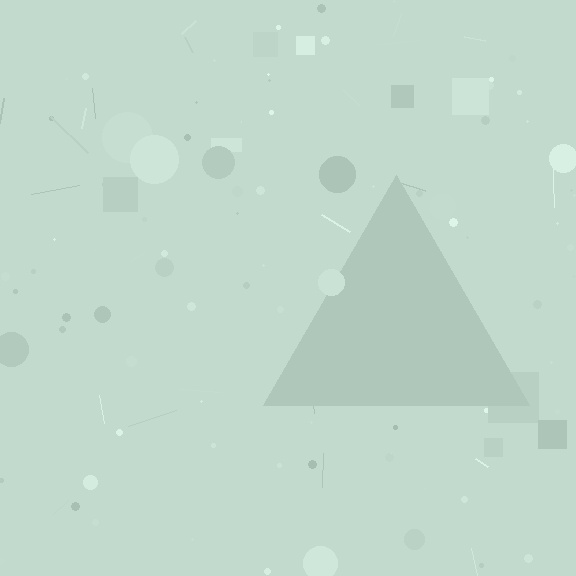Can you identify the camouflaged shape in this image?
The camouflaged shape is a triangle.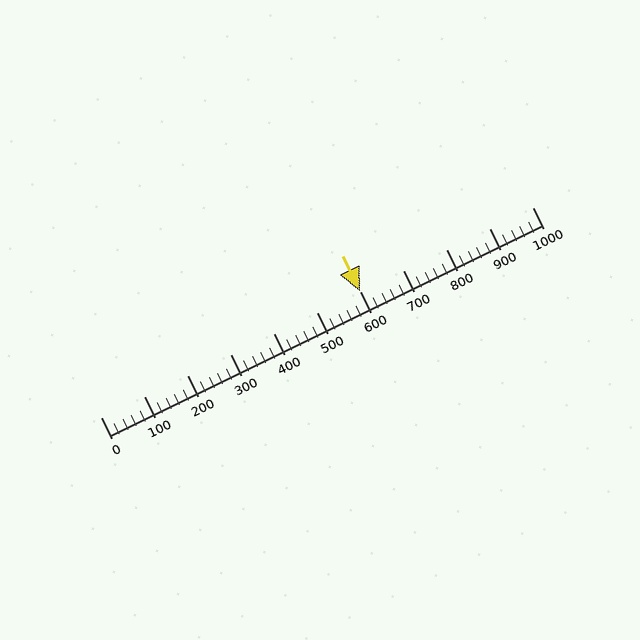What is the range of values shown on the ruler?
The ruler shows values from 0 to 1000.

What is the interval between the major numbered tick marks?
The major tick marks are spaced 100 units apart.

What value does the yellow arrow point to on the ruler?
The yellow arrow points to approximately 600.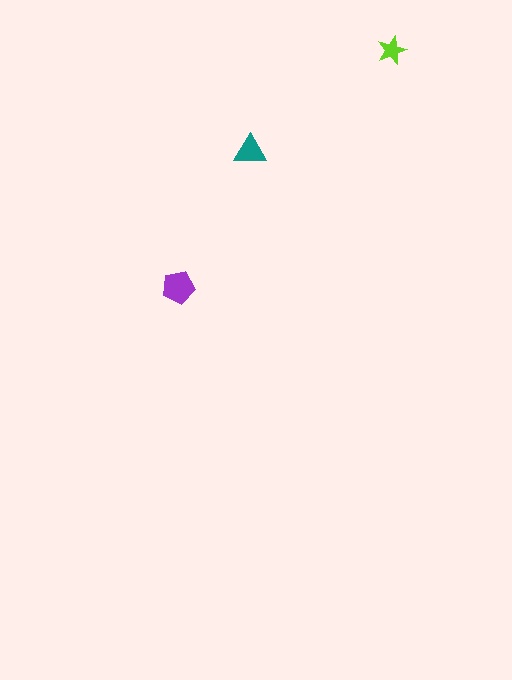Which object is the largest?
The purple pentagon.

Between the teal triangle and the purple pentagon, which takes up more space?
The purple pentagon.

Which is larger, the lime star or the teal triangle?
The teal triangle.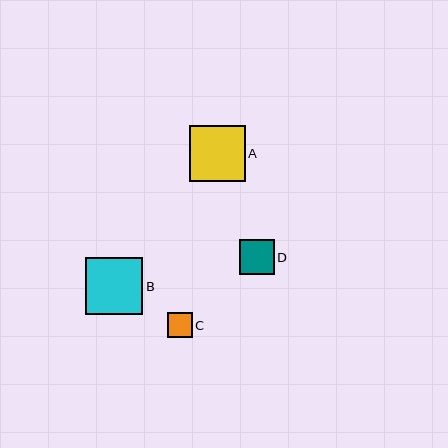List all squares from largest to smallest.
From largest to smallest: B, A, D, C.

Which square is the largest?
Square B is the largest with a size of approximately 57 pixels.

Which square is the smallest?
Square C is the smallest with a size of approximately 25 pixels.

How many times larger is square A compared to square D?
Square A is approximately 1.6 times the size of square D.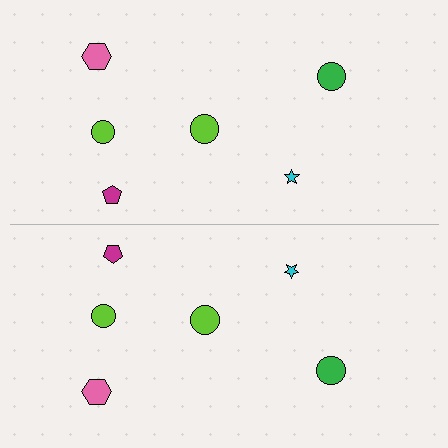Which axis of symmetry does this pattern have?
The pattern has a horizontal axis of symmetry running through the center of the image.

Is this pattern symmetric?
Yes, this pattern has bilateral (reflection) symmetry.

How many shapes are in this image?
There are 12 shapes in this image.